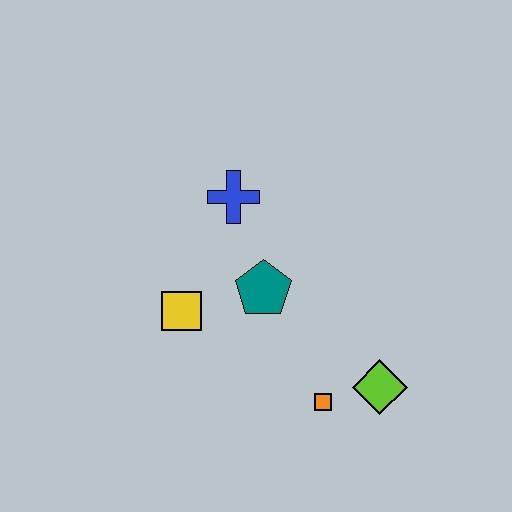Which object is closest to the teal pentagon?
The yellow square is closest to the teal pentagon.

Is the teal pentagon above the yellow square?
Yes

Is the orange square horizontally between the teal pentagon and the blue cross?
No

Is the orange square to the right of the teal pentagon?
Yes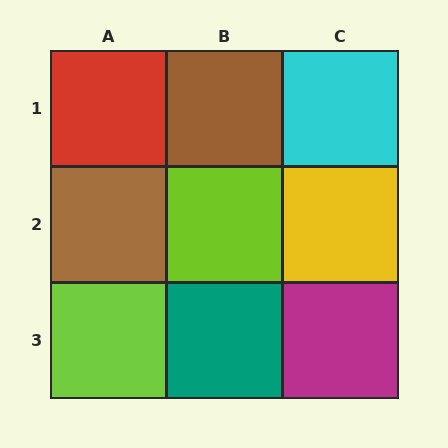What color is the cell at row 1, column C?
Cyan.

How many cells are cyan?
1 cell is cyan.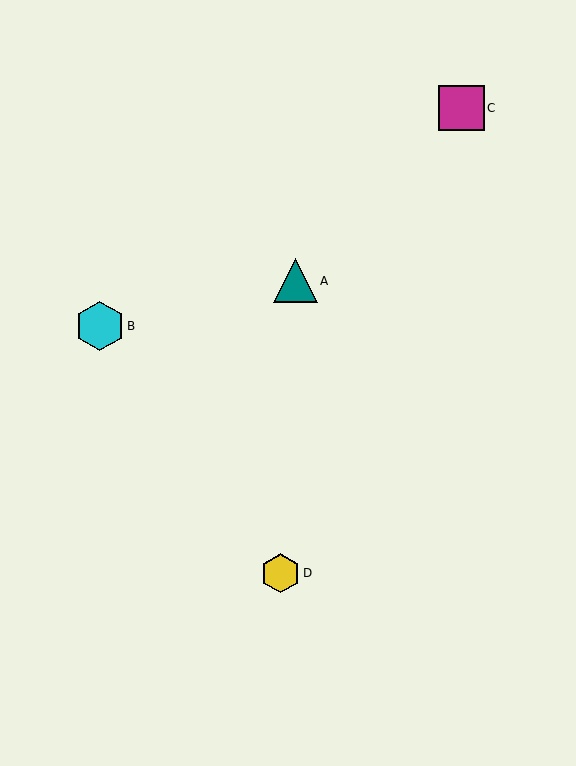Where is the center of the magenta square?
The center of the magenta square is at (461, 108).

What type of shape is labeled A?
Shape A is a teal triangle.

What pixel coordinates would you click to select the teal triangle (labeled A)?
Click at (295, 281) to select the teal triangle A.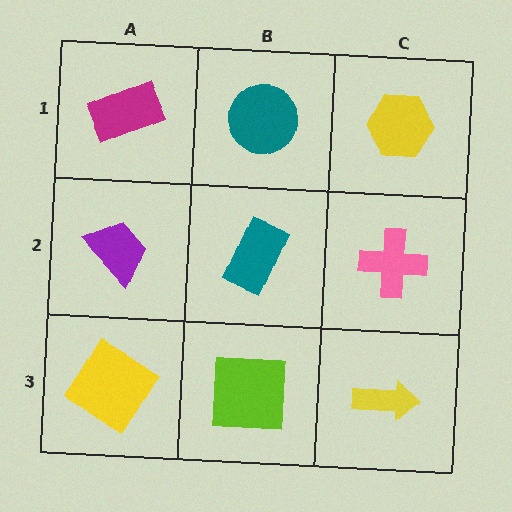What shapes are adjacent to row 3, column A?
A purple trapezoid (row 2, column A), a lime square (row 3, column B).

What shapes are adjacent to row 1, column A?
A purple trapezoid (row 2, column A), a teal circle (row 1, column B).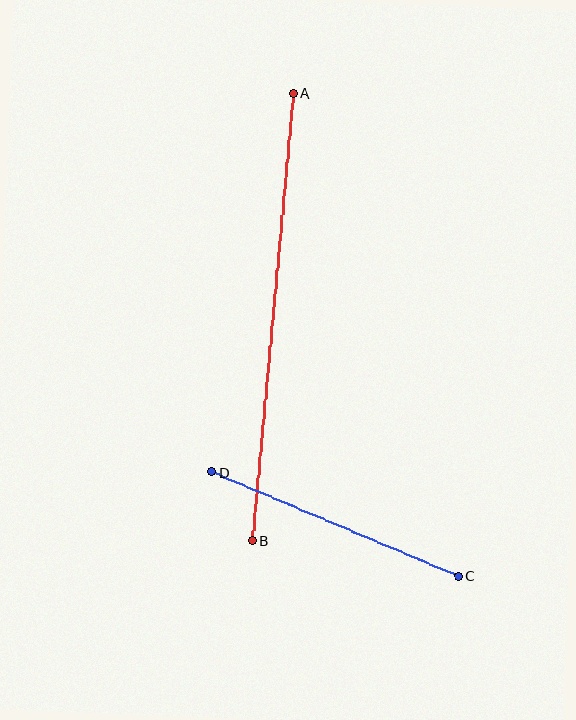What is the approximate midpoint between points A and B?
The midpoint is at approximately (273, 317) pixels.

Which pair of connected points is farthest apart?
Points A and B are farthest apart.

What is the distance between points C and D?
The distance is approximately 268 pixels.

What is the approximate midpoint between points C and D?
The midpoint is at approximately (335, 524) pixels.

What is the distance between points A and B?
The distance is approximately 449 pixels.